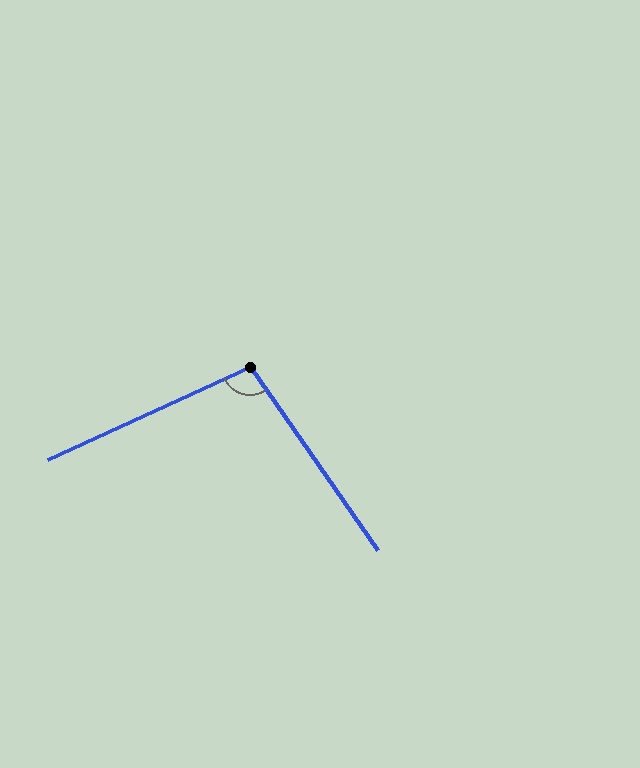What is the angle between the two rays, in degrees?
Approximately 100 degrees.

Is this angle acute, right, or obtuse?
It is obtuse.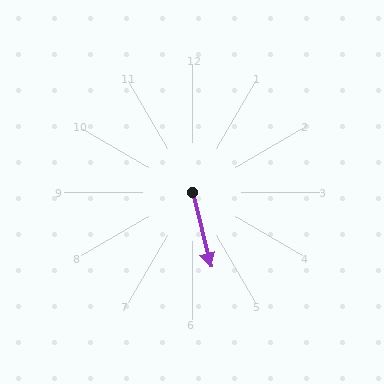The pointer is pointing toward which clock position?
Roughly 6 o'clock.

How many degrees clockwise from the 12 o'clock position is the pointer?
Approximately 166 degrees.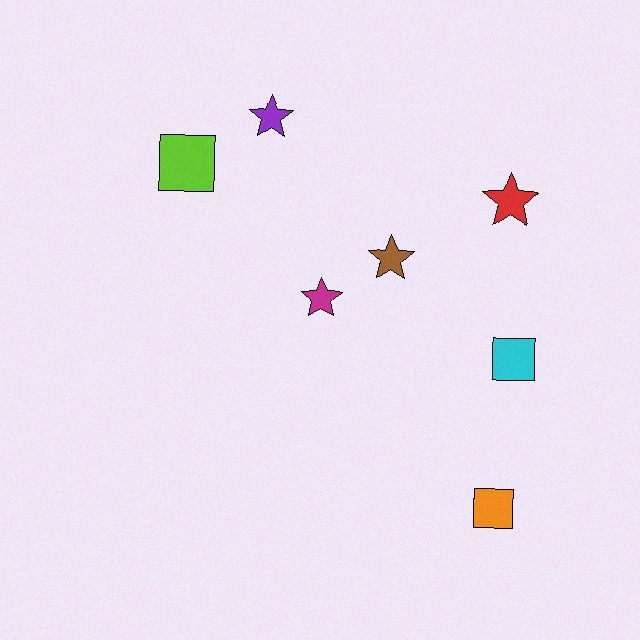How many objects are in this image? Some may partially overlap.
There are 7 objects.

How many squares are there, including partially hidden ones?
There are 3 squares.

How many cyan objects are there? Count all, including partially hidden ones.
There is 1 cyan object.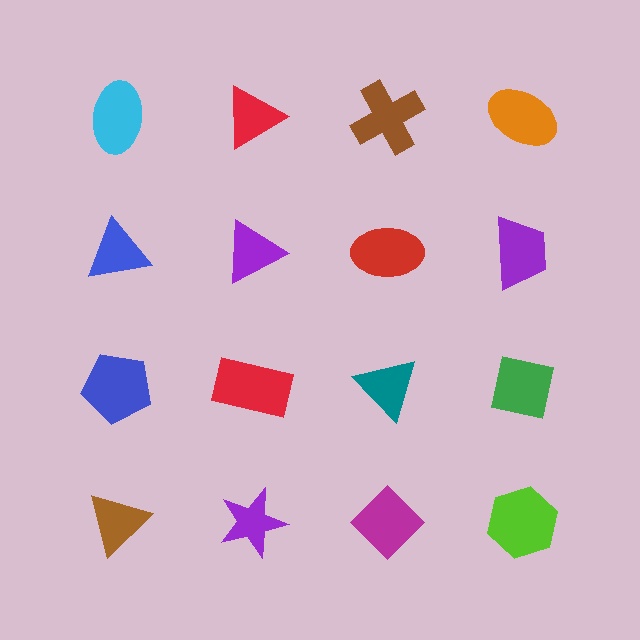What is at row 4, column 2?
A purple star.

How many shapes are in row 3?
4 shapes.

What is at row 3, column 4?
A green square.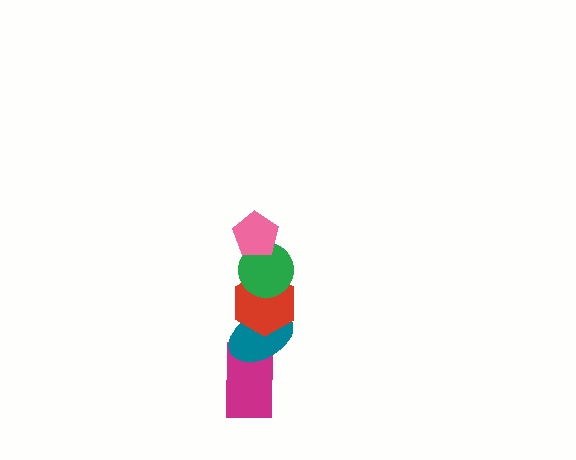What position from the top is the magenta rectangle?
The magenta rectangle is 5th from the top.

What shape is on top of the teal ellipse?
The red hexagon is on top of the teal ellipse.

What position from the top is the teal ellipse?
The teal ellipse is 4th from the top.